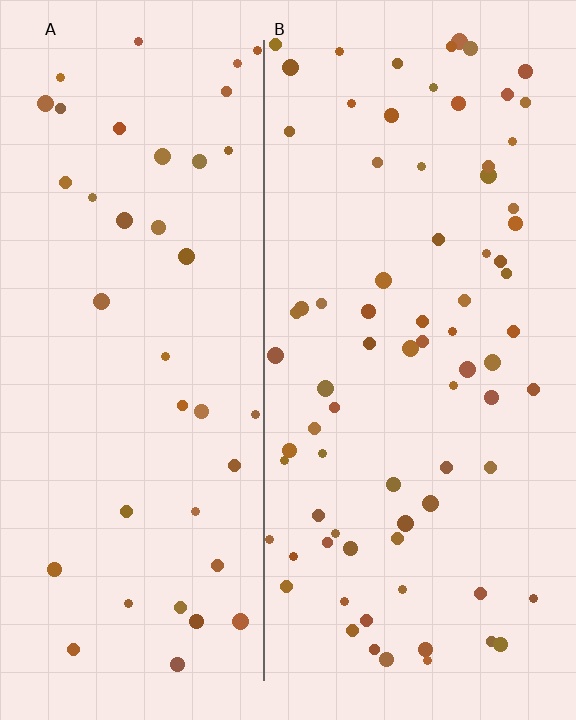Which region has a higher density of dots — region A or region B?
B (the right).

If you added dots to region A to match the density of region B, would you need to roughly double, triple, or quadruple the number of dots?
Approximately double.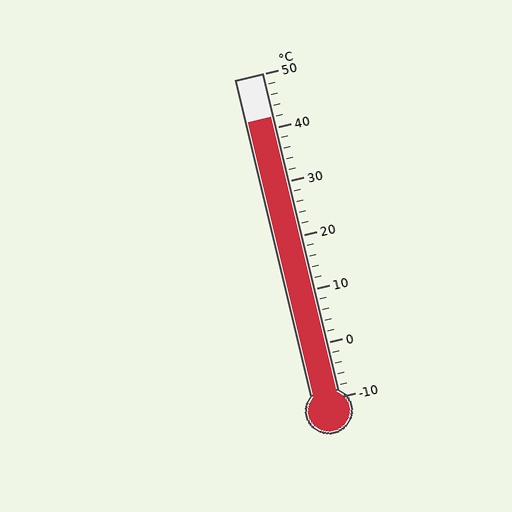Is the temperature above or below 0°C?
The temperature is above 0°C.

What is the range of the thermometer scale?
The thermometer scale ranges from -10°C to 50°C.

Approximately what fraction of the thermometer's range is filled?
The thermometer is filled to approximately 85% of its range.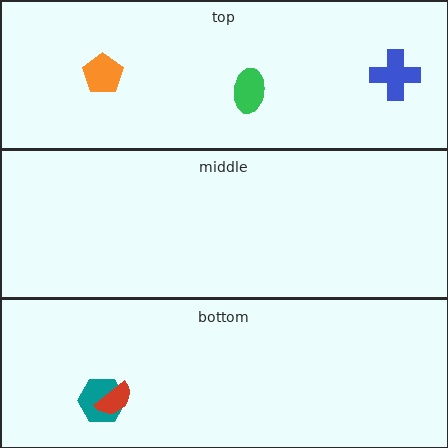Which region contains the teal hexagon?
The bottom region.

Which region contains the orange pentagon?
The top region.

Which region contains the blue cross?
The top region.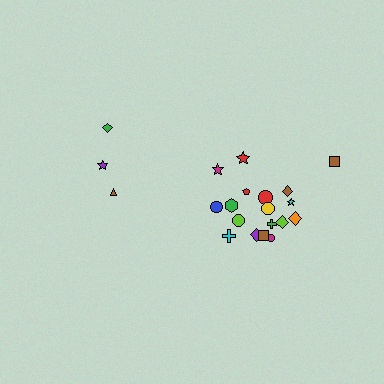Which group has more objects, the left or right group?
The right group.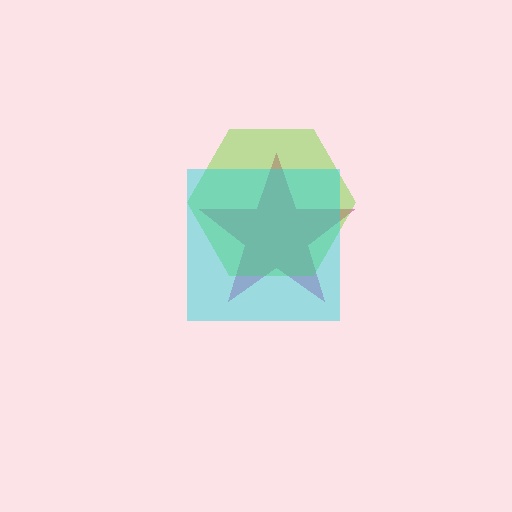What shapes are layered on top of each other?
The layered shapes are: a magenta star, a lime hexagon, a cyan square.